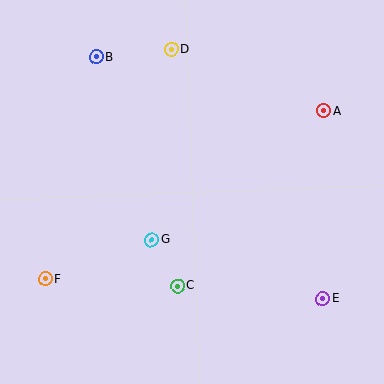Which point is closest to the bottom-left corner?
Point F is closest to the bottom-left corner.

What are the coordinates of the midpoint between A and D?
The midpoint between A and D is at (248, 80).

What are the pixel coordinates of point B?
Point B is at (96, 57).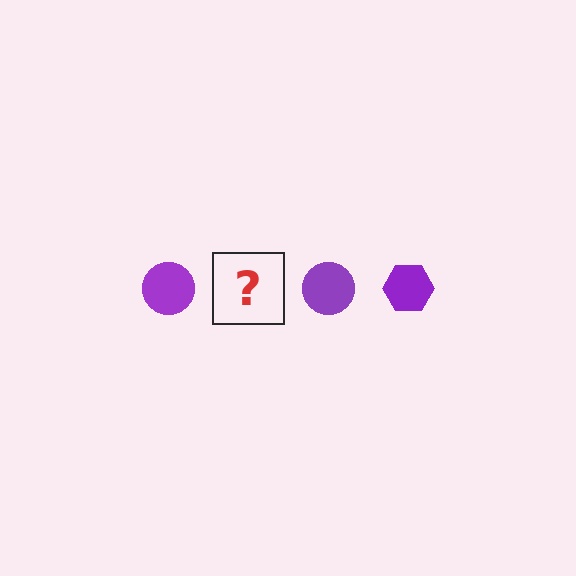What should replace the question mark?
The question mark should be replaced with a purple hexagon.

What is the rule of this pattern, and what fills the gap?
The rule is that the pattern cycles through circle, hexagon shapes in purple. The gap should be filled with a purple hexagon.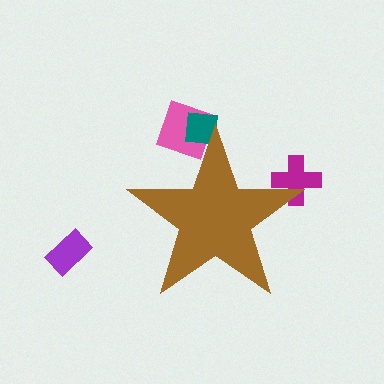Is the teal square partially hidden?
Yes, the teal square is partially hidden behind the brown star.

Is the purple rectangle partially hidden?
No, the purple rectangle is fully visible.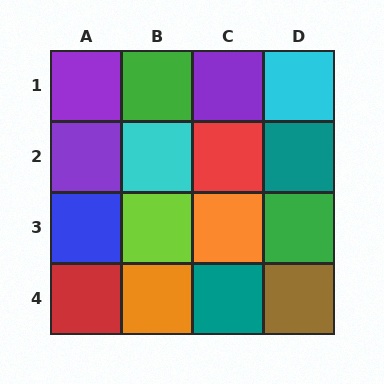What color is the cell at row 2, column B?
Cyan.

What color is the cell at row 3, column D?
Green.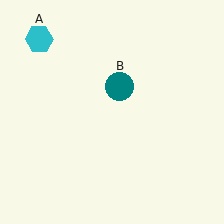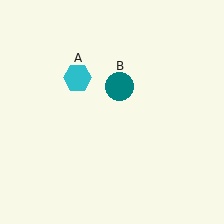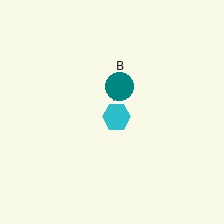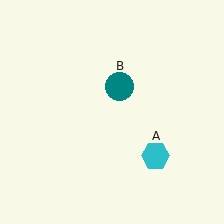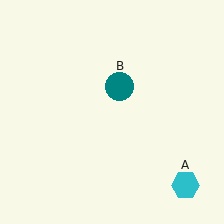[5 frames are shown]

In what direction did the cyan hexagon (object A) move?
The cyan hexagon (object A) moved down and to the right.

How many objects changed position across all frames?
1 object changed position: cyan hexagon (object A).